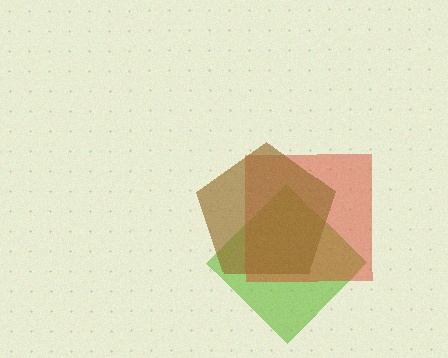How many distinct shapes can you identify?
There are 3 distinct shapes: a lime diamond, a red square, a brown pentagon.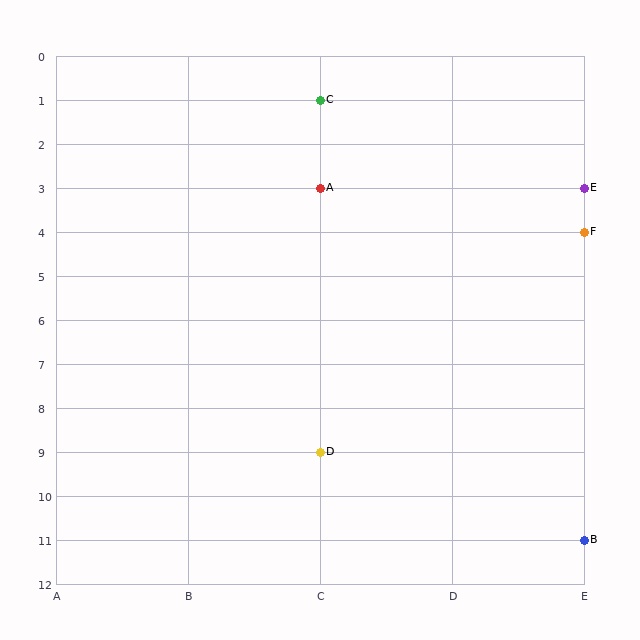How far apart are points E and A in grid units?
Points E and A are 2 columns apart.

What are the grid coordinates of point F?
Point F is at grid coordinates (E, 4).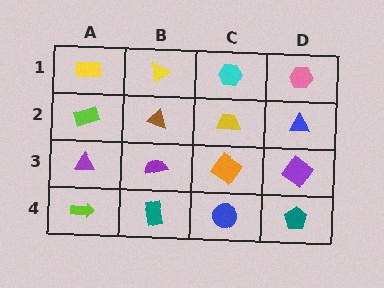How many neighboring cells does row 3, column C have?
4.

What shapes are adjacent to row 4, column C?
An orange diamond (row 3, column C), a teal rectangle (row 4, column B), a teal pentagon (row 4, column D).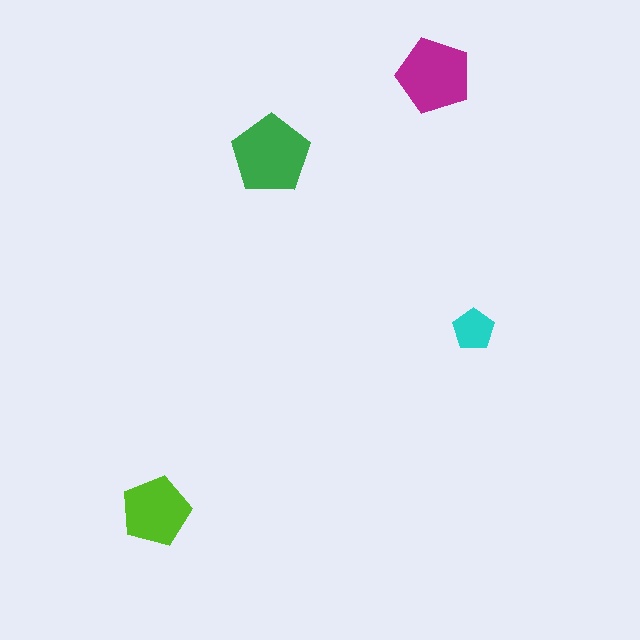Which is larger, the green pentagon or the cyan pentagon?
The green one.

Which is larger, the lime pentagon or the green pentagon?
The green one.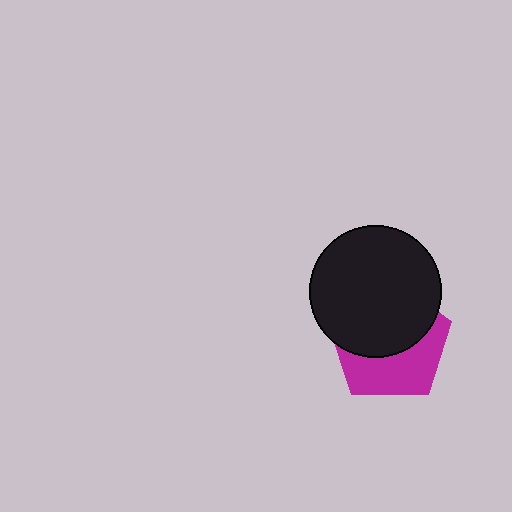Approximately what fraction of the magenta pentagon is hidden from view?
Roughly 55% of the magenta pentagon is hidden behind the black circle.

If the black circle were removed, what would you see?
You would see the complete magenta pentagon.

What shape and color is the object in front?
The object in front is a black circle.